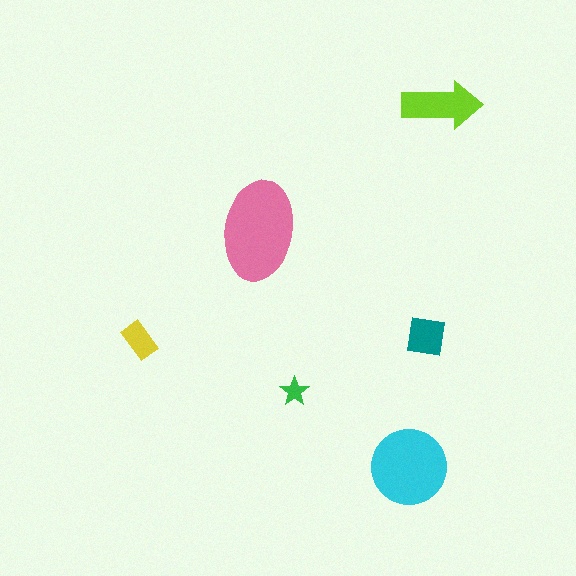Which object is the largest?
The pink ellipse.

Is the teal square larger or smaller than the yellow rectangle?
Larger.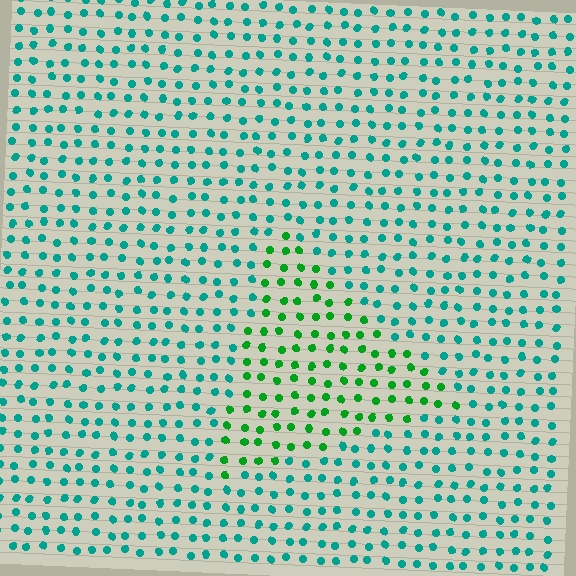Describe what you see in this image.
The image is filled with small teal elements in a uniform arrangement. A triangle-shaped region is visible where the elements are tinted to a slightly different hue, forming a subtle color boundary.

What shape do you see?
I see a triangle.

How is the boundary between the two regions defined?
The boundary is defined purely by a slight shift in hue (about 43 degrees). Spacing, size, and orientation are identical on both sides.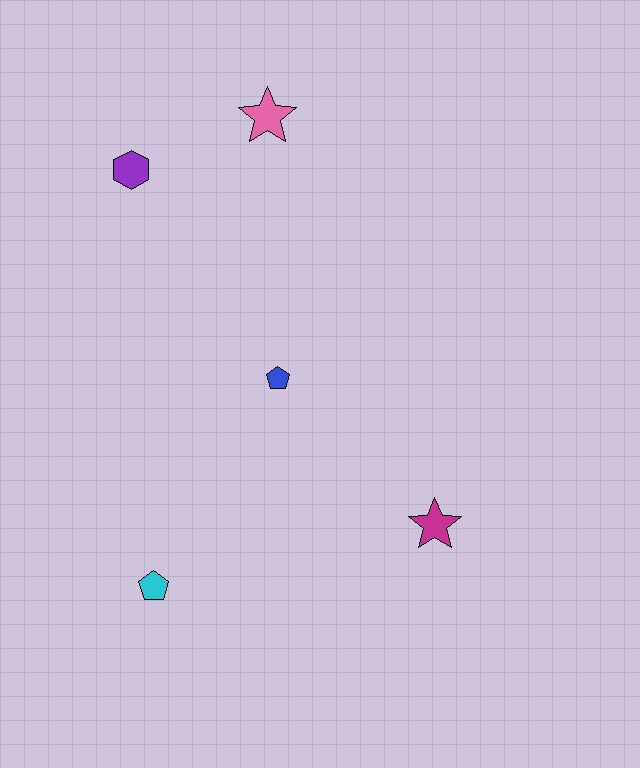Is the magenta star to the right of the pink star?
Yes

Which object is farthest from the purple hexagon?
The magenta star is farthest from the purple hexagon.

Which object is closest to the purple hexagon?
The pink star is closest to the purple hexagon.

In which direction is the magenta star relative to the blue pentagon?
The magenta star is to the right of the blue pentagon.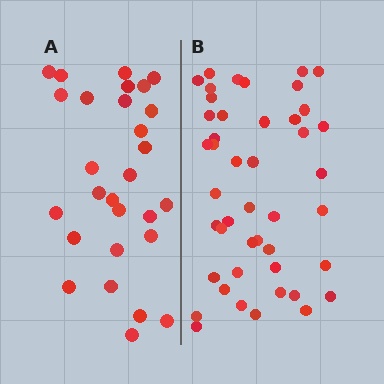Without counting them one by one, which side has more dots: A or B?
Region B (the right region) has more dots.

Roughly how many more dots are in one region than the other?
Region B has approximately 15 more dots than region A.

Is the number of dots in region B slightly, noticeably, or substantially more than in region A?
Region B has substantially more. The ratio is roughly 1.6 to 1.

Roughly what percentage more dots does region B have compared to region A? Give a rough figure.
About 60% more.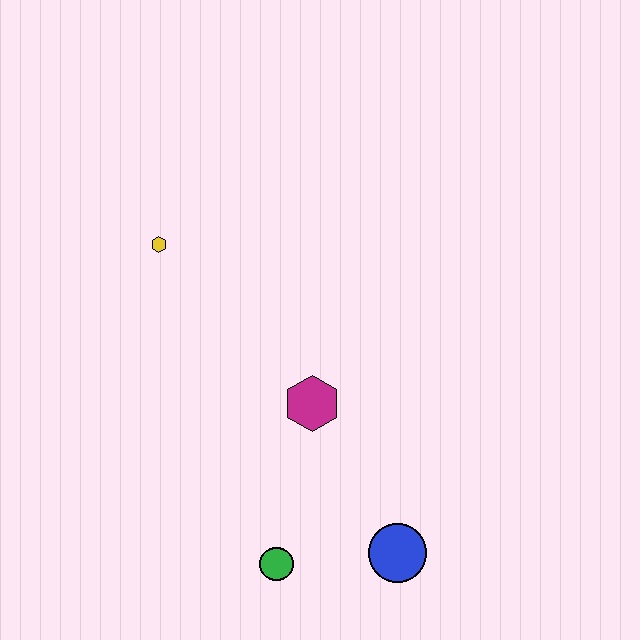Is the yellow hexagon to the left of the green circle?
Yes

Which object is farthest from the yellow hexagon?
The blue circle is farthest from the yellow hexagon.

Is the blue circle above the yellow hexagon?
No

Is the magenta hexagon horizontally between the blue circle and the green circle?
Yes